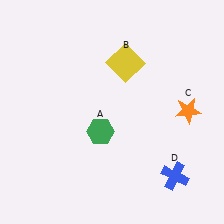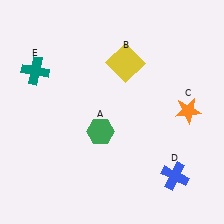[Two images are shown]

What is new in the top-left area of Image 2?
A teal cross (E) was added in the top-left area of Image 2.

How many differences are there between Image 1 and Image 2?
There is 1 difference between the two images.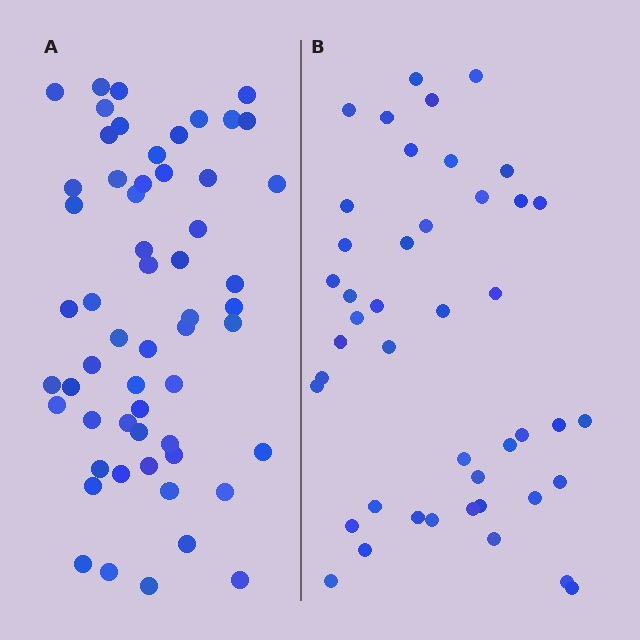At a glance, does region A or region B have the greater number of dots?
Region A (the left region) has more dots.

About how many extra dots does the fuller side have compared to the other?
Region A has approximately 15 more dots than region B.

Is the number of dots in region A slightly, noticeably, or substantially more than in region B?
Region A has noticeably more, but not dramatically so. The ratio is roughly 1.3 to 1.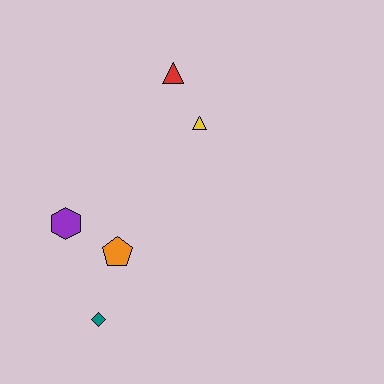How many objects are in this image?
There are 5 objects.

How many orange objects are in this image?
There is 1 orange object.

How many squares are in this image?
There are no squares.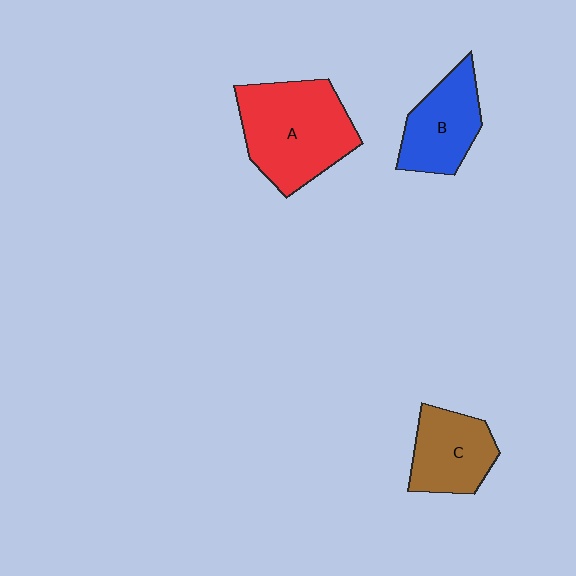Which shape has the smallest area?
Shape C (brown).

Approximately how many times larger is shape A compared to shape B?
Approximately 1.5 times.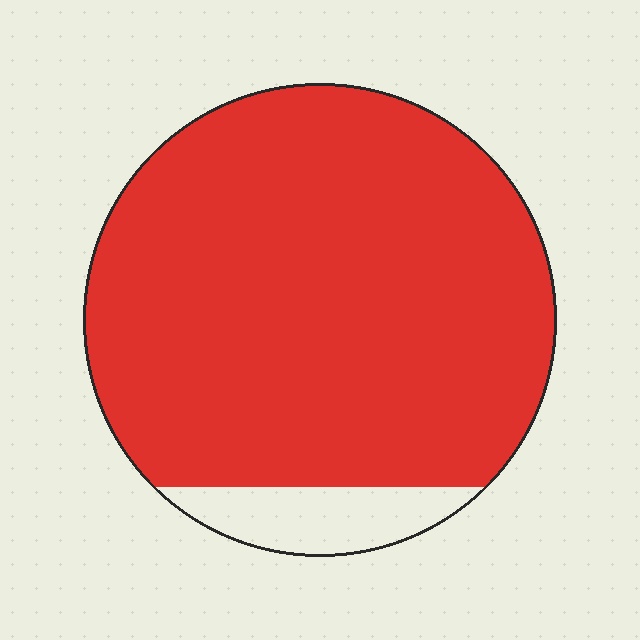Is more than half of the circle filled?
Yes.